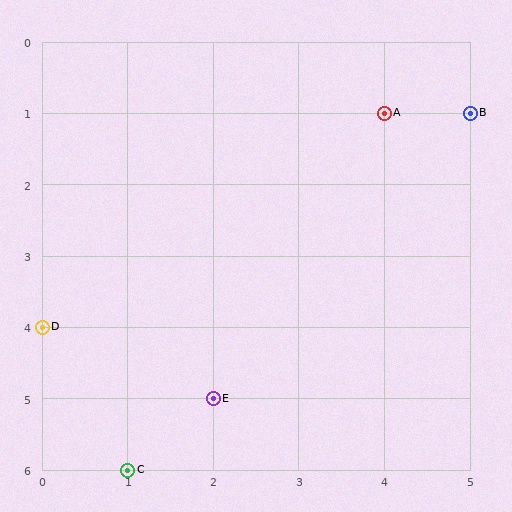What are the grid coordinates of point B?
Point B is at grid coordinates (5, 1).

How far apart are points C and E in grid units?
Points C and E are 1 column and 1 row apart (about 1.4 grid units diagonally).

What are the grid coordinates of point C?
Point C is at grid coordinates (1, 6).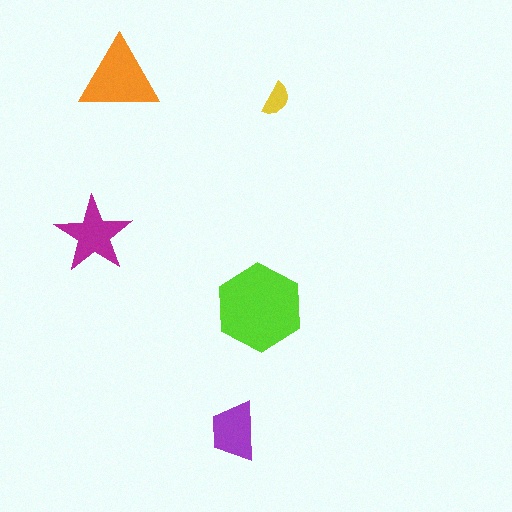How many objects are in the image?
There are 5 objects in the image.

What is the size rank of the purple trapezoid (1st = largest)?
4th.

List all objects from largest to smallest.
The lime hexagon, the orange triangle, the magenta star, the purple trapezoid, the yellow semicircle.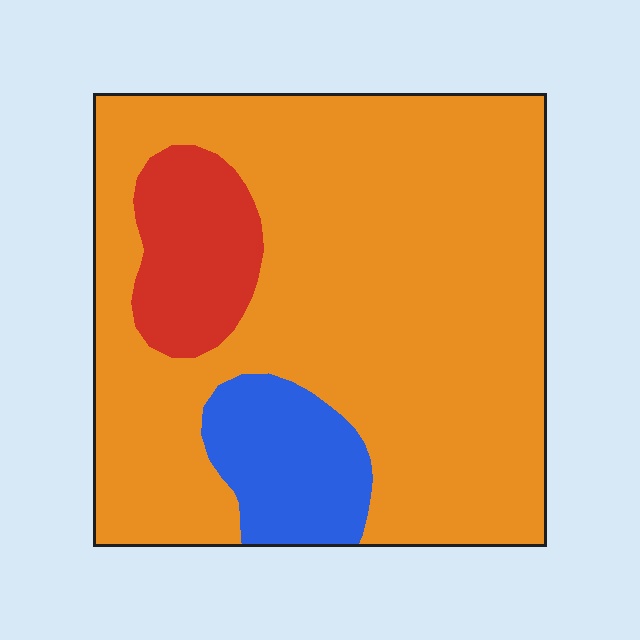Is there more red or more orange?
Orange.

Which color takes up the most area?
Orange, at roughly 80%.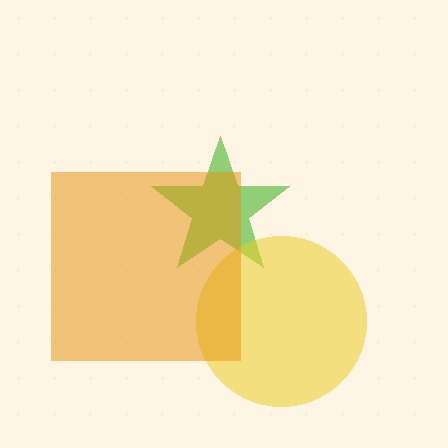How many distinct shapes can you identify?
There are 3 distinct shapes: a lime star, a yellow circle, an orange square.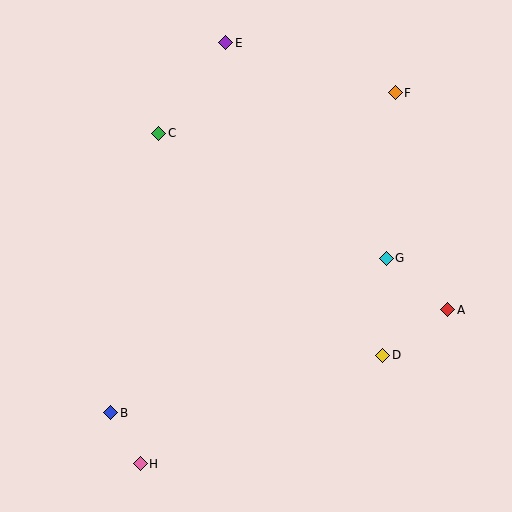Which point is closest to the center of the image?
Point G at (386, 258) is closest to the center.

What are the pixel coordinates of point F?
Point F is at (395, 93).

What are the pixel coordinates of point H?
Point H is at (140, 464).